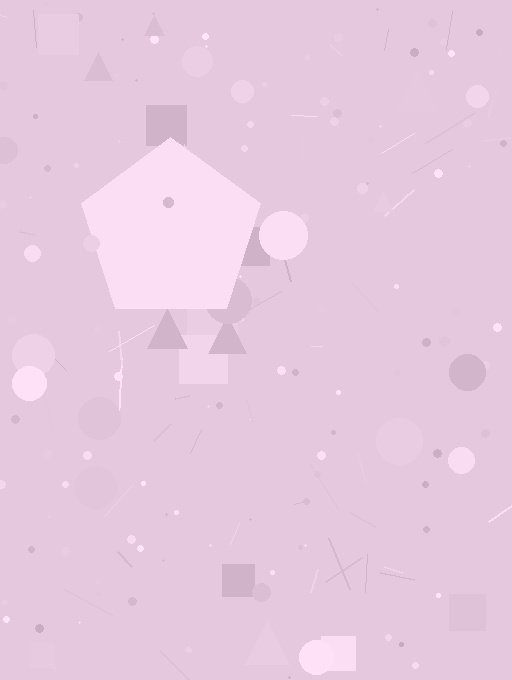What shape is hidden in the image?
A pentagon is hidden in the image.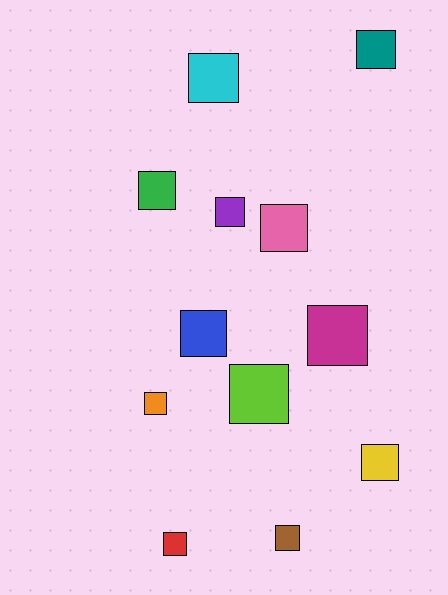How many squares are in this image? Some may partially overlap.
There are 12 squares.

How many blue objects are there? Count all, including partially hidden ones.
There is 1 blue object.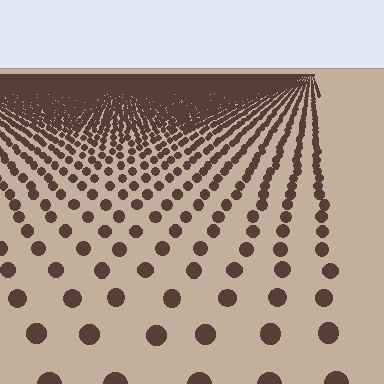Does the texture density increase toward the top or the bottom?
Density increases toward the top.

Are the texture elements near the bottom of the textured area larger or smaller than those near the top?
Larger. Near the bottom, elements are closer to the viewer and appear at a bigger on-screen size.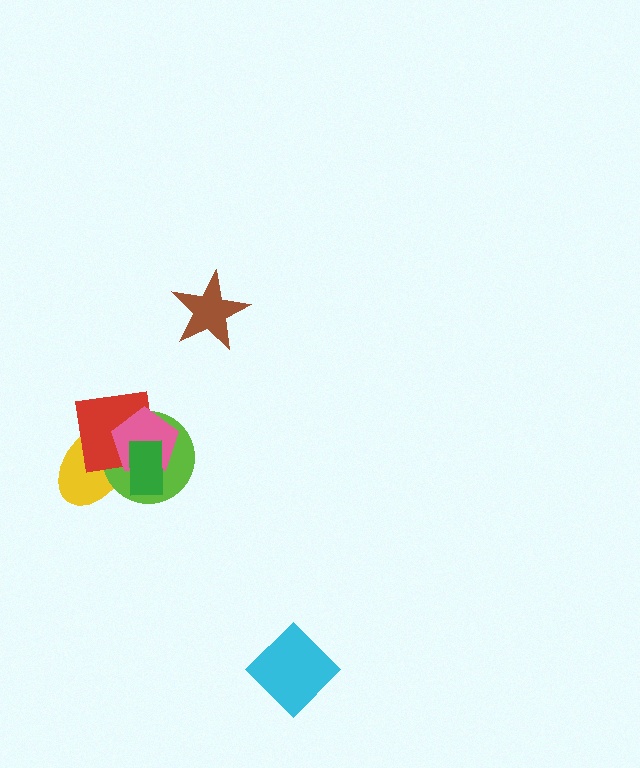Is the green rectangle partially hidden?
No, no other shape covers it.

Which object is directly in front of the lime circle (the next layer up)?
The red square is directly in front of the lime circle.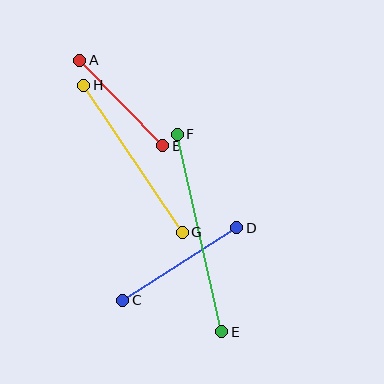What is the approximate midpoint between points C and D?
The midpoint is at approximately (180, 264) pixels.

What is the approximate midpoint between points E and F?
The midpoint is at approximately (199, 233) pixels.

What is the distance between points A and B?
The distance is approximately 119 pixels.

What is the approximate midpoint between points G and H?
The midpoint is at approximately (133, 159) pixels.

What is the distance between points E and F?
The distance is approximately 203 pixels.